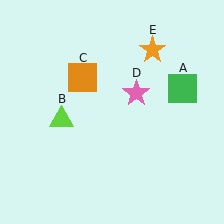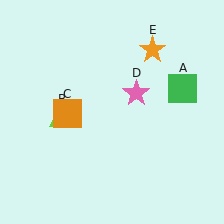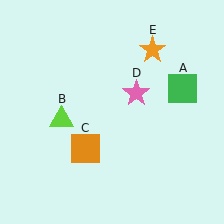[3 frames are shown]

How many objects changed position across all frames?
1 object changed position: orange square (object C).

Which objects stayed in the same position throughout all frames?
Green square (object A) and lime triangle (object B) and pink star (object D) and orange star (object E) remained stationary.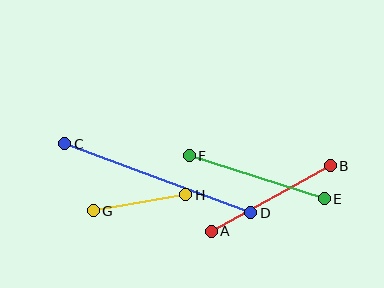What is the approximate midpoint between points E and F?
The midpoint is at approximately (257, 177) pixels.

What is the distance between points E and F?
The distance is approximately 142 pixels.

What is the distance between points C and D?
The distance is approximately 199 pixels.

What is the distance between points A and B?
The distance is approximately 136 pixels.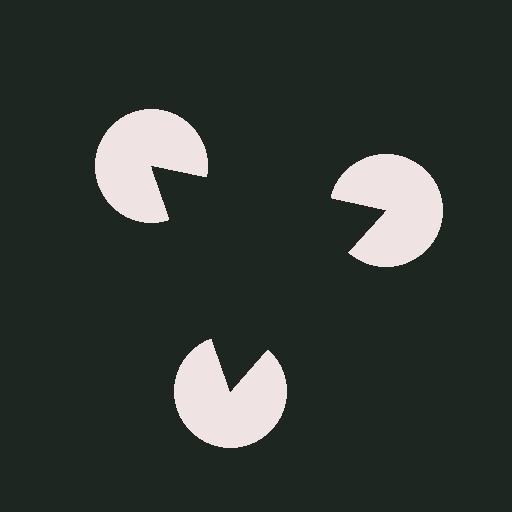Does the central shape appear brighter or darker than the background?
It typically appears slightly darker than the background, even though no actual brightness change is drawn.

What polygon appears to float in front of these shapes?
An illusory triangle — its edges are inferred from the aligned wedge cuts in the pac-man discs, not physically drawn.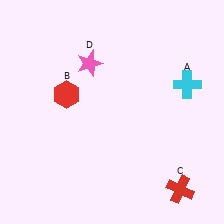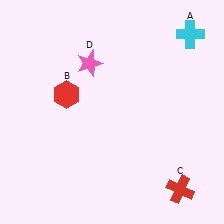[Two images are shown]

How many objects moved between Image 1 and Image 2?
1 object moved between the two images.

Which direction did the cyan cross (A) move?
The cyan cross (A) moved up.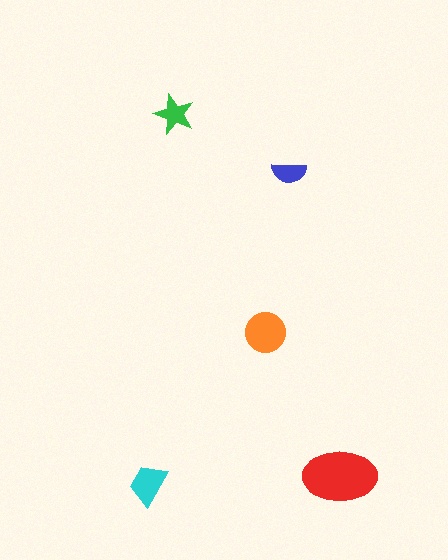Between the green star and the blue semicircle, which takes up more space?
The green star.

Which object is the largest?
The red ellipse.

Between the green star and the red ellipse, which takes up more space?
The red ellipse.